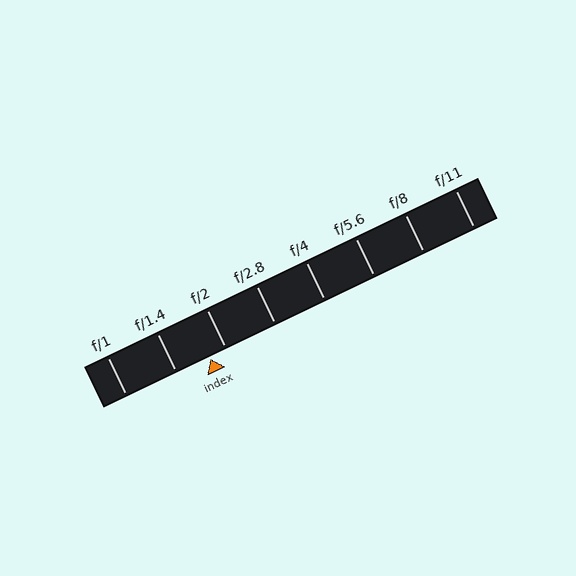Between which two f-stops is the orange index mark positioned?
The index mark is between f/1.4 and f/2.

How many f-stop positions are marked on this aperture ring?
There are 8 f-stop positions marked.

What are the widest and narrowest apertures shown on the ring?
The widest aperture shown is f/1 and the narrowest is f/11.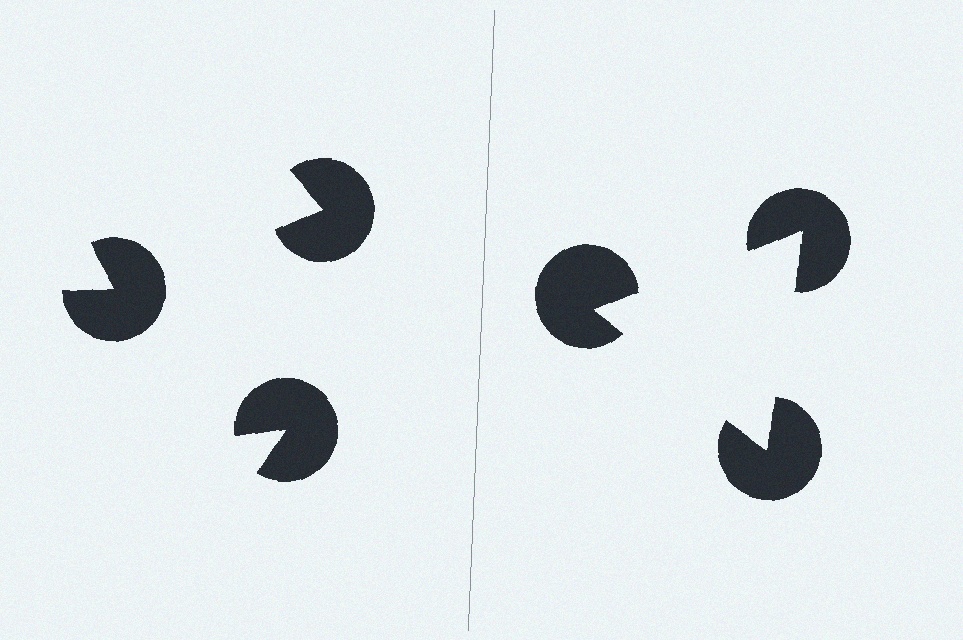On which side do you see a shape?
An illusory triangle appears on the right side. On the left side the wedge cuts are rotated, so no coherent shape forms.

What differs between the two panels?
The pac-man discs are positioned identically on both sides; only the wedge orientations differ. On the right they align to a triangle; on the left they are misaligned.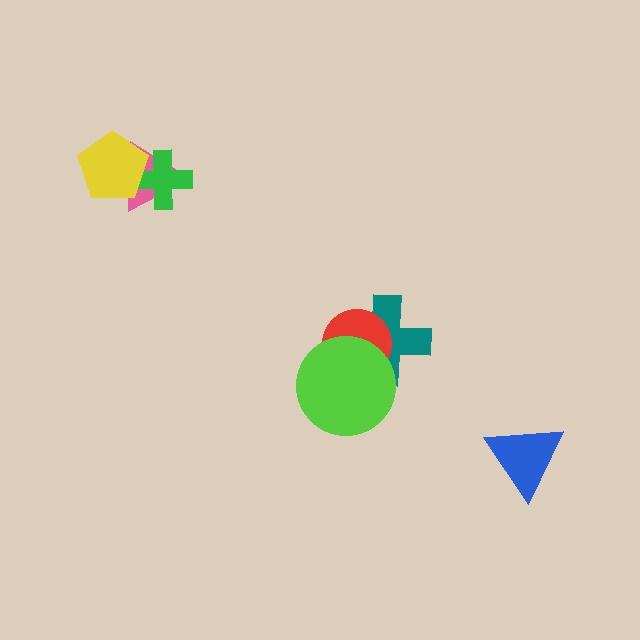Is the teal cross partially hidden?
Yes, it is partially covered by another shape.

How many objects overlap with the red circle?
2 objects overlap with the red circle.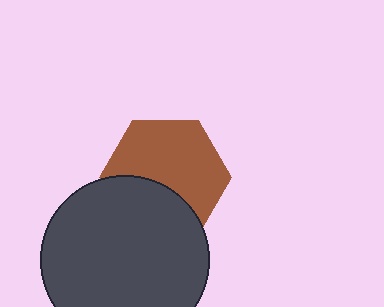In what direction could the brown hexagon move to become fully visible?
The brown hexagon could move up. That would shift it out from behind the dark gray circle entirely.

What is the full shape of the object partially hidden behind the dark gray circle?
The partially hidden object is a brown hexagon.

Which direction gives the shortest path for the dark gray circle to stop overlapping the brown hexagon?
Moving down gives the shortest separation.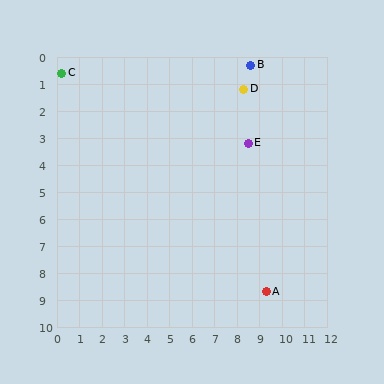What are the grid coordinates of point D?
Point D is at approximately (8.3, 1.2).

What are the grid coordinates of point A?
Point A is at approximately (9.3, 8.7).